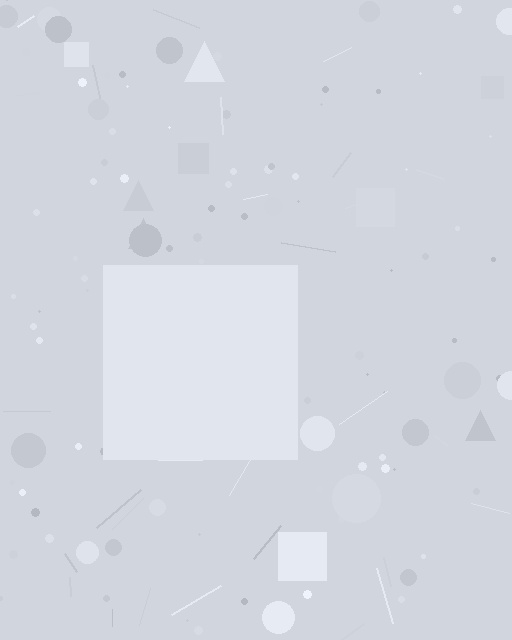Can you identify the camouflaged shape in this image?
The camouflaged shape is a square.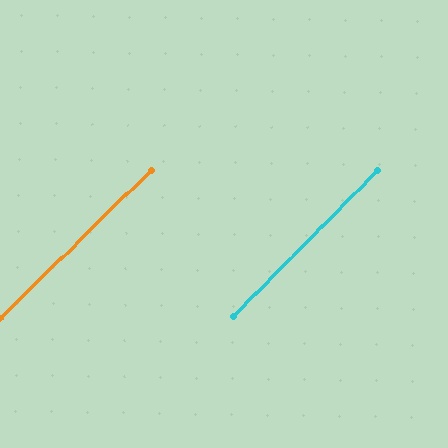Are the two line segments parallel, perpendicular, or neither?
Parallel — their directions differ by only 0.9°.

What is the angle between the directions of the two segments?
Approximately 1 degree.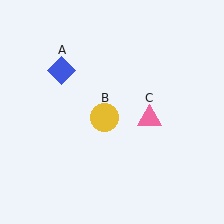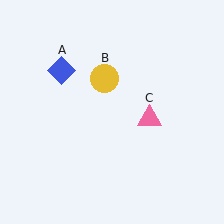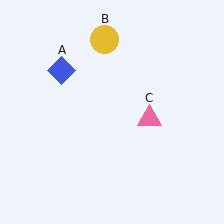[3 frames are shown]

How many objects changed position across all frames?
1 object changed position: yellow circle (object B).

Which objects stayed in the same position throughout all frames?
Blue diamond (object A) and pink triangle (object C) remained stationary.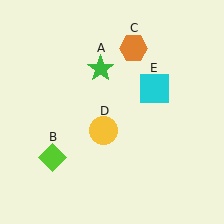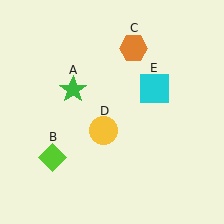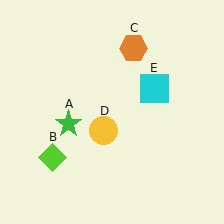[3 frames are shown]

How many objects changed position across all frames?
1 object changed position: green star (object A).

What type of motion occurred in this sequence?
The green star (object A) rotated counterclockwise around the center of the scene.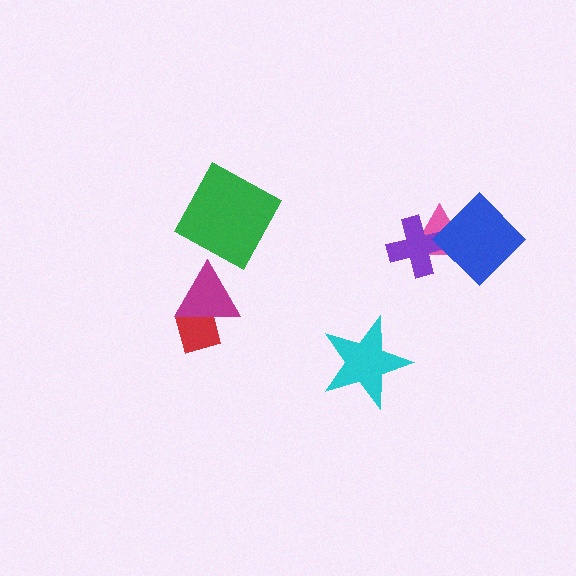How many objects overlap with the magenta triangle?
1 object overlaps with the magenta triangle.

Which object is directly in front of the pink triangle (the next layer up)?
The purple cross is directly in front of the pink triangle.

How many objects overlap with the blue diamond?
2 objects overlap with the blue diamond.